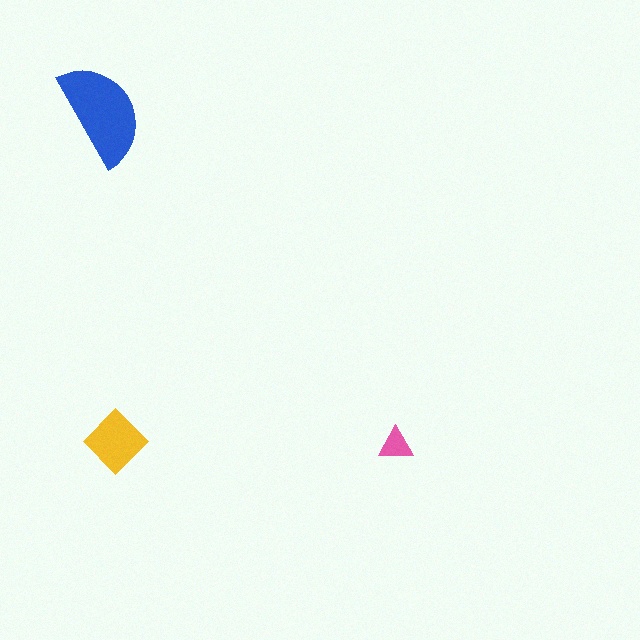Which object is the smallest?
The pink triangle.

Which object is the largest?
The blue semicircle.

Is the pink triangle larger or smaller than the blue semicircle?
Smaller.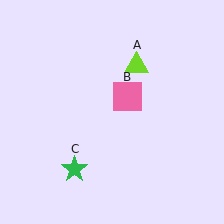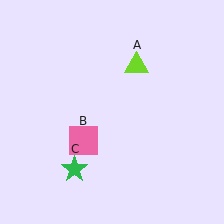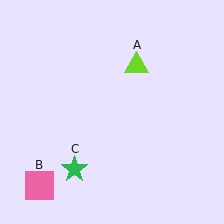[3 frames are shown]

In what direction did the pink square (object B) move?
The pink square (object B) moved down and to the left.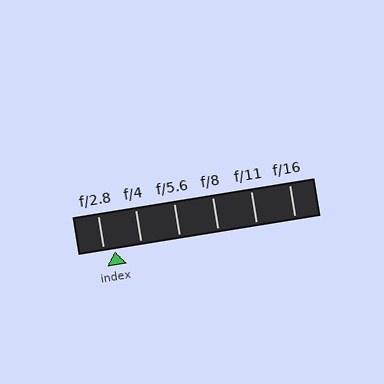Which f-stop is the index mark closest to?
The index mark is closest to f/2.8.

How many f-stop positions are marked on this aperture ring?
There are 6 f-stop positions marked.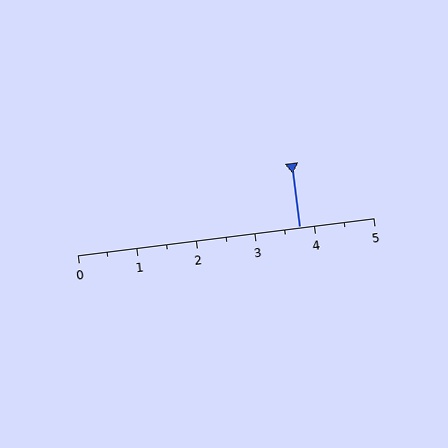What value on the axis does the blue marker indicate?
The marker indicates approximately 3.8.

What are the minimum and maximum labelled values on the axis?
The axis runs from 0 to 5.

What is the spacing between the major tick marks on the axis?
The major ticks are spaced 1 apart.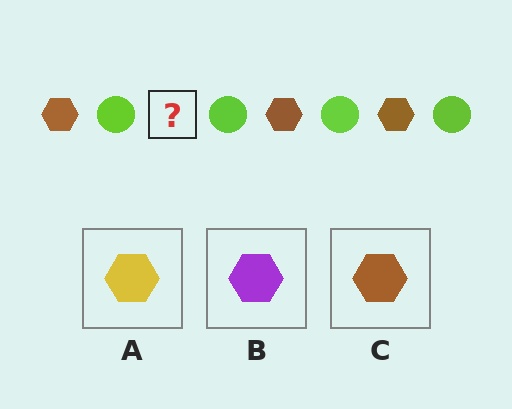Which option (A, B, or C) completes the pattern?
C.